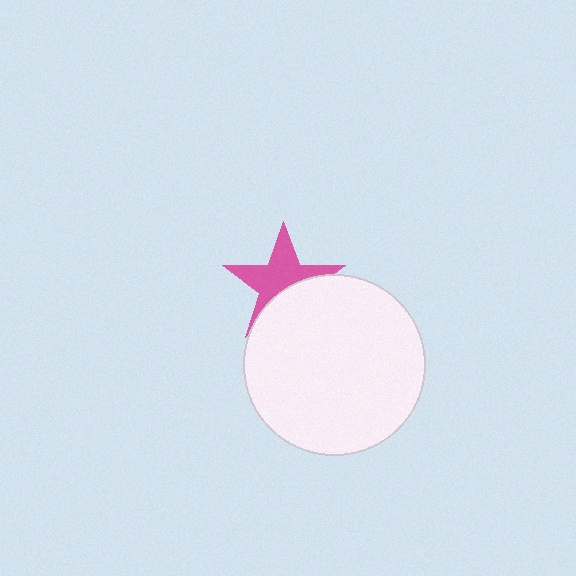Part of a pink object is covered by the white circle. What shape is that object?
It is a star.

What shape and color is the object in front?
The object in front is a white circle.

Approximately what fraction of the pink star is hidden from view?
Roughly 40% of the pink star is hidden behind the white circle.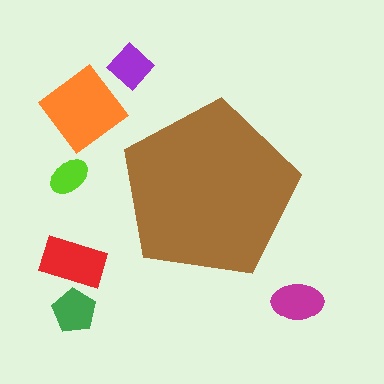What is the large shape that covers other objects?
A brown pentagon.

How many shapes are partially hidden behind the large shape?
0 shapes are partially hidden.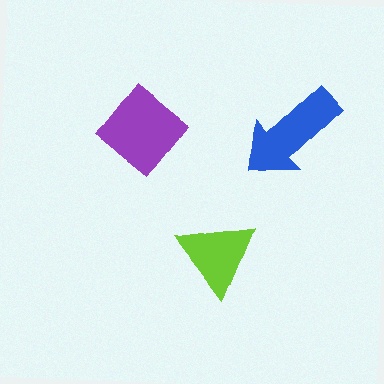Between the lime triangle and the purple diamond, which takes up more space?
The purple diamond.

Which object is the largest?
The purple diamond.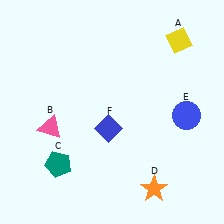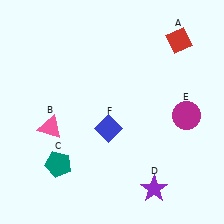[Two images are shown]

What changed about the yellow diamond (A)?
In Image 1, A is yellow. In Image 2, it changed to red.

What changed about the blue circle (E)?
In Image 1, E is blue. In Image 2, it changed to magenta.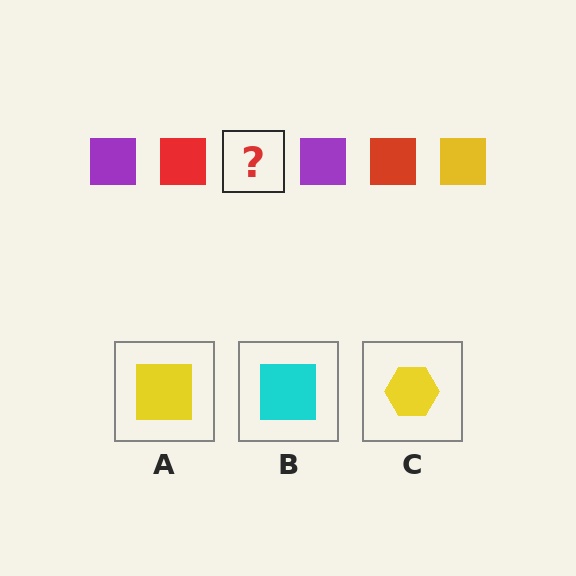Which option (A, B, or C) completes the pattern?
A.